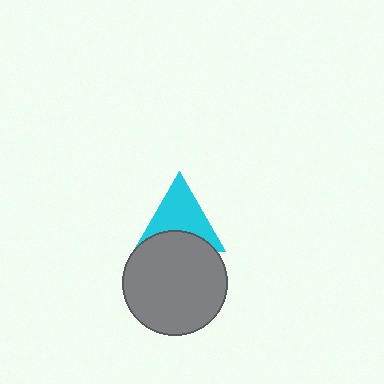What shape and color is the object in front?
The object in front is a gray circle.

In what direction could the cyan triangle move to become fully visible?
The cyan triangle could move up. That would shift it out from behind the gray circle entirely.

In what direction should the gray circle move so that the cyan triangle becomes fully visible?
The gray circle should move down. That is the shortest direction to clear the overlap and leave the cyan triangle fully visible.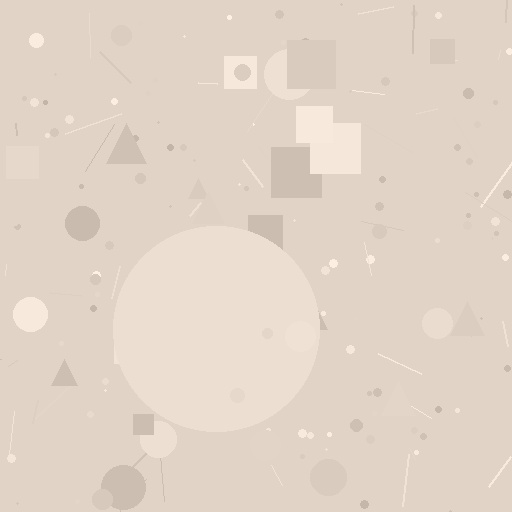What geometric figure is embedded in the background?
A circle is embedded in the background.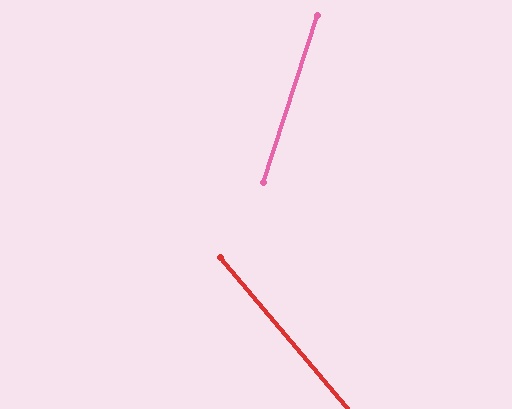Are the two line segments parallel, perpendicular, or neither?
Neither parallel nor perpendicular — they differ by about 58°.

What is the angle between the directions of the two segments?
Approximately 58 degrees.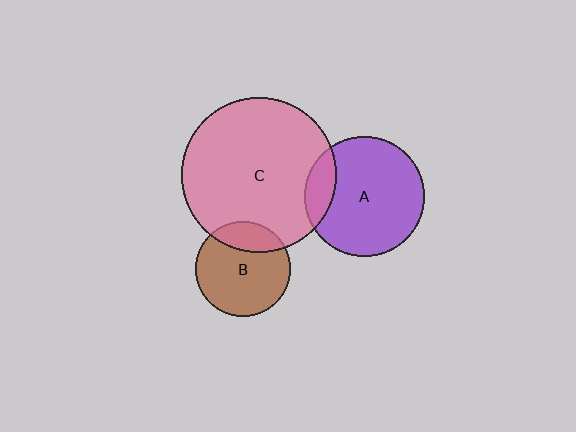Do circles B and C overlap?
Yes.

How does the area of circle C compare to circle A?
Approximately 1.7 times.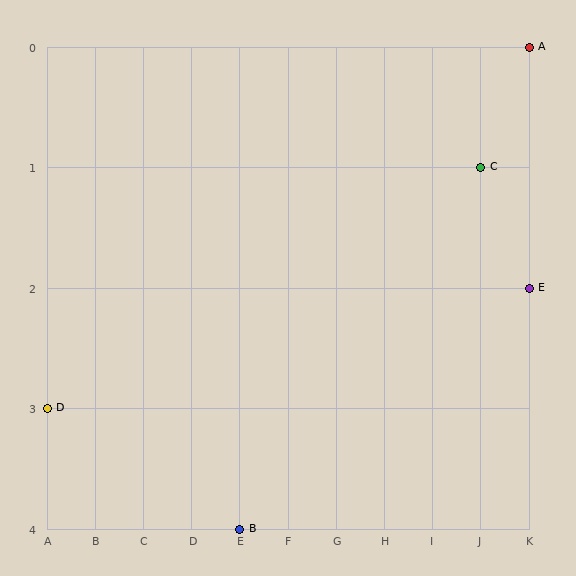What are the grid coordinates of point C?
Point C is at grid coordinates (J, 1).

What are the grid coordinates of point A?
Point A is at grid coordinates (K, 0).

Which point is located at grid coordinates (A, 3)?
Point D is at (A, 3).